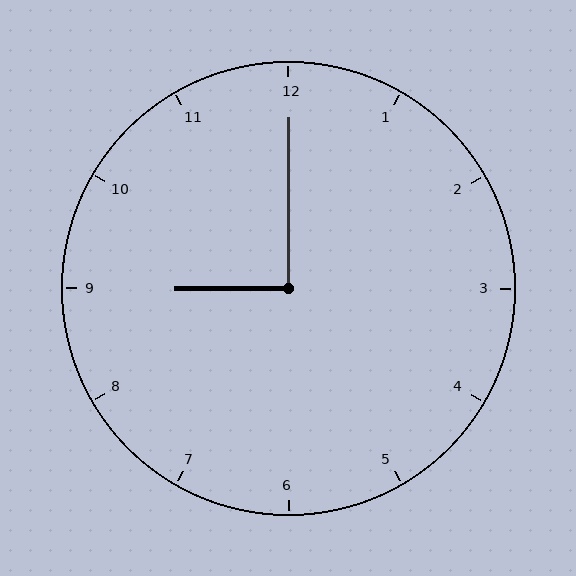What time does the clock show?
9:00.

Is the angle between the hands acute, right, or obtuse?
It is right.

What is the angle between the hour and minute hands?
Approximately 90 degrees.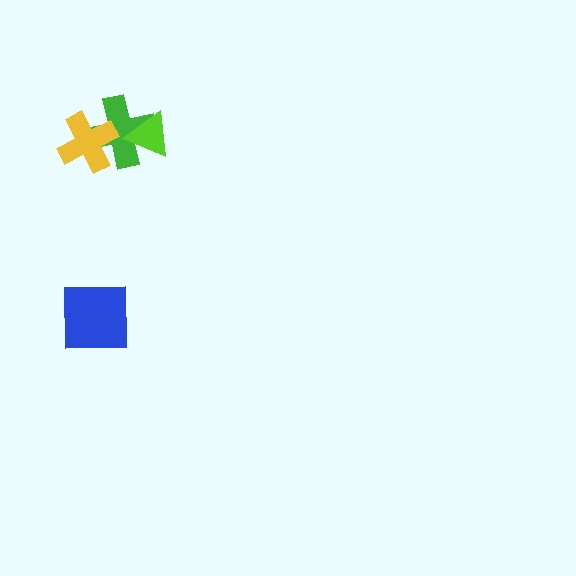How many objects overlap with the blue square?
0 objects overlap with the blue square.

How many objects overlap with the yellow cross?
1 object overlaps with the yellow cross.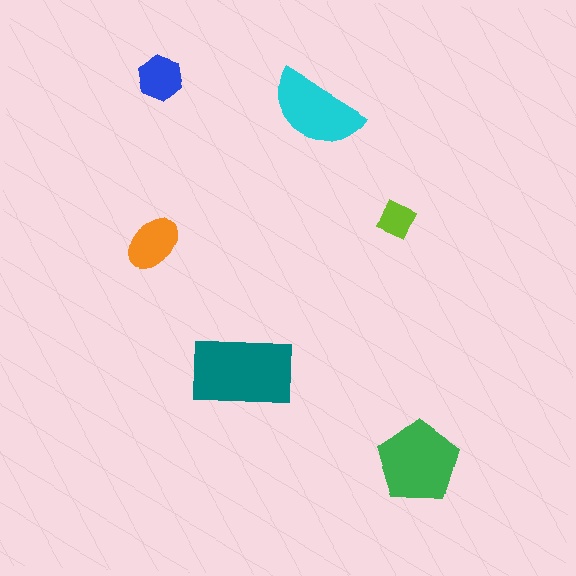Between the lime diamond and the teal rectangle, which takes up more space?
The teal rectangle.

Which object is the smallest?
The lime diamond.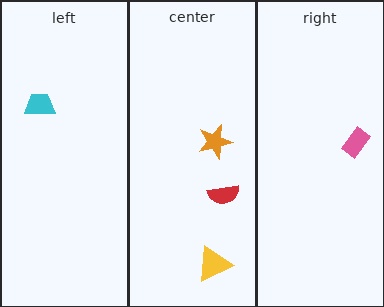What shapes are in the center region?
The red semicircle, the yellow triangle, the orange star.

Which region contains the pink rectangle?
The right region.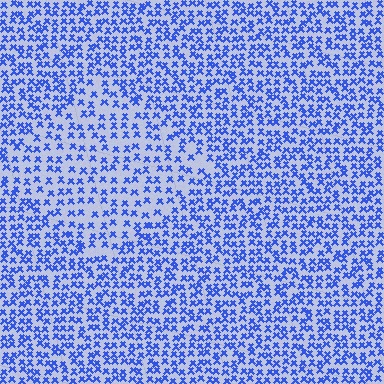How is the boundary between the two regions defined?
The boundary is defined by a change in element density (approximately 1.6x ratio). All elements are the same color, size, and shape.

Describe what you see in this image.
The image contains small blue elements arranged at two different densities. A diamond-shaped region is visible where the elements are less densely packed than the surrounding area.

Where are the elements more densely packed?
The elements are more densely packed outside the diamond boundary.